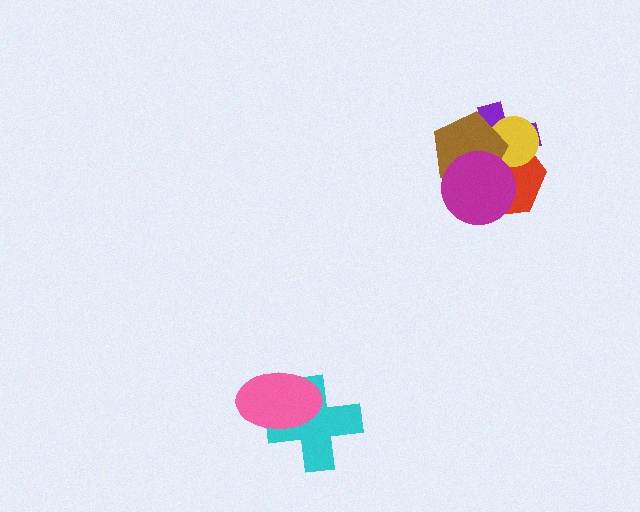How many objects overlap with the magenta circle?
3 objects overlap with the magenta circle.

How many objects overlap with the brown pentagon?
4 objects overlap with the brown pentagon.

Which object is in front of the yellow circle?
The brown pentagon is in front of the yellow circle.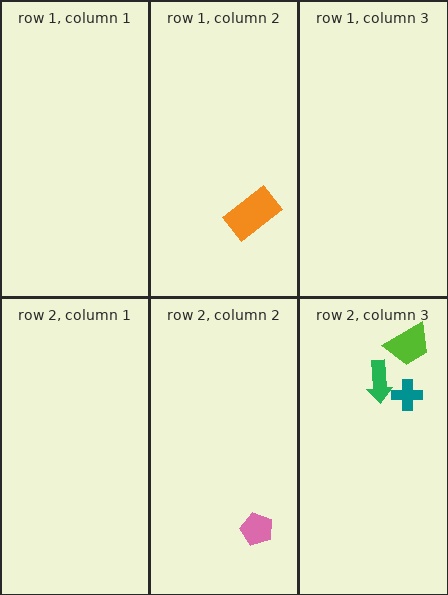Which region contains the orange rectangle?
The row 1, column 2 region.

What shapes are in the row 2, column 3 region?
The teal cross, the lime trapezoid, the green arrow.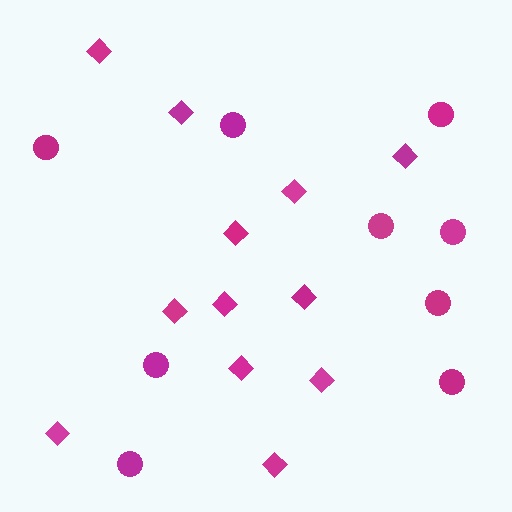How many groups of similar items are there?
There are 2 groups: one group of diamonds (12) and one group of circles (9).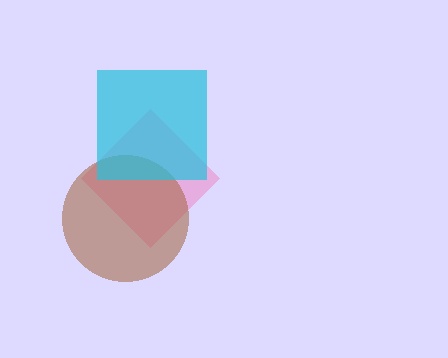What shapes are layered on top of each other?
The layered shapes are: a pink diamond, a brown circle, a cyan square.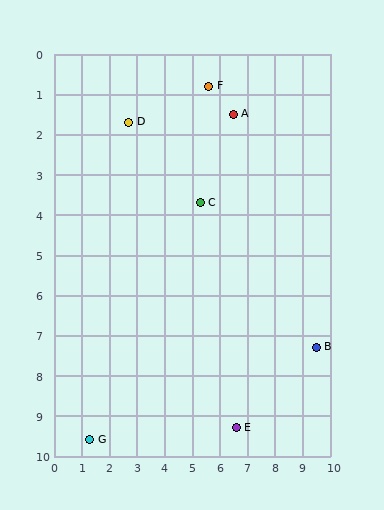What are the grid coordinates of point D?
Point D is at approximately (2.7, 1.7).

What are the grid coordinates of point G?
Point G is at approximately (1.3, 9.6).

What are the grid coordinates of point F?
Point F is at approximately (5.6, 0.8).